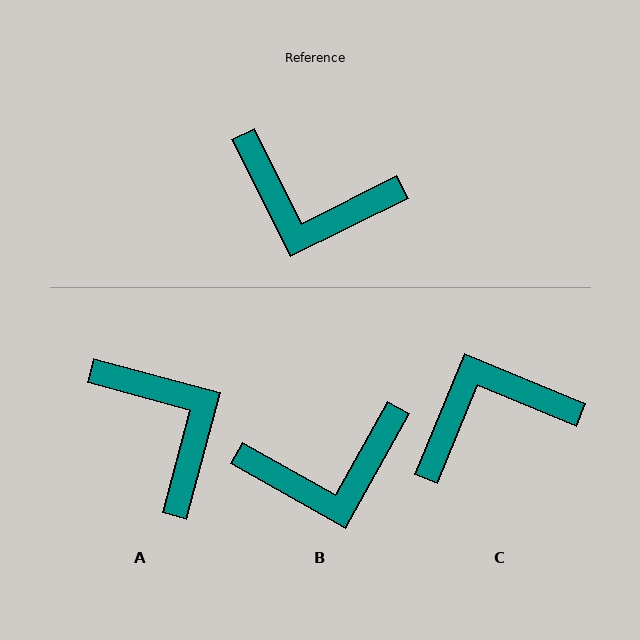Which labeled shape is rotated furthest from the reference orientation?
C, about 139 degrees away.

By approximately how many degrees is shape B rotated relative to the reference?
Approximately 34 degrees counter-clockwise.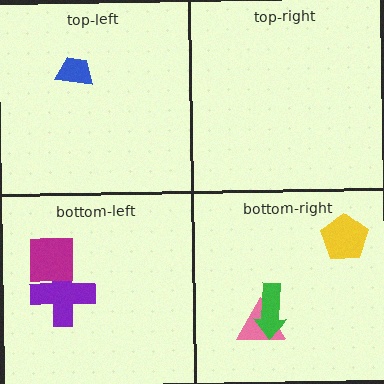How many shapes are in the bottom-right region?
3.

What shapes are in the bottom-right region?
The pink triangle, the green arrow, the yellow pentagon.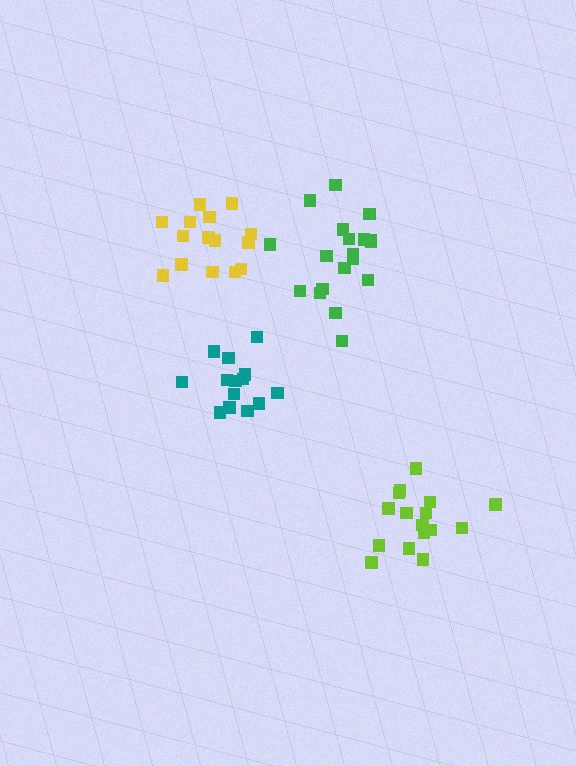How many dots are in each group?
Group 1: 16 dots, Group 2: 16 dots, Group 3: 19 dots, Group 4: 14 dots (65 total).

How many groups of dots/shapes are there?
There are 4 groups.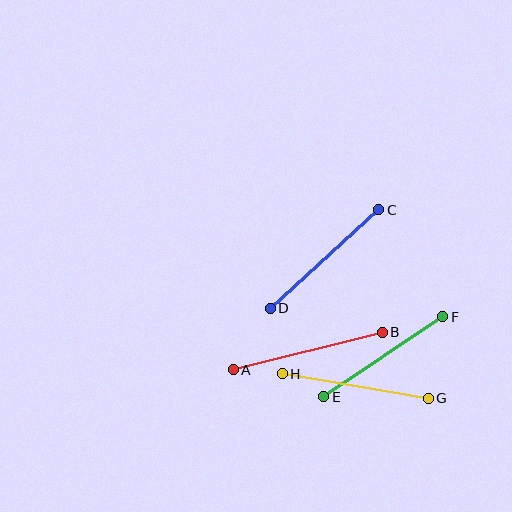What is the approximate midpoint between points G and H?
The midpoint is at approximately (355, 386) pixels.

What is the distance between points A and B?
The distance is approximately 154 pixels.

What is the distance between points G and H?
The distance is approximately 148 pixels.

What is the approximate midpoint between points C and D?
The midpoint is at approximately (325, 259) pixels.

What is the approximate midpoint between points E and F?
The midpoint is at approximately (383, 357) pixels.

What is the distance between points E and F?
The distance is approximately 143 pixels.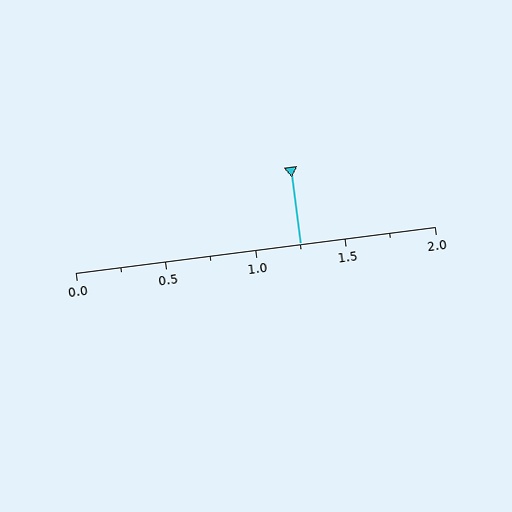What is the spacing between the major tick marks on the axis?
The major ticks are spaced 0.5 apart.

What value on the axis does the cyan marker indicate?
The marker indicates approximately 1.25.